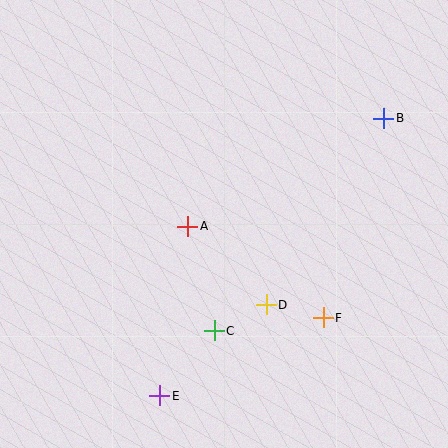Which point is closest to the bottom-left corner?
Point E is closest to the bottom-left corner.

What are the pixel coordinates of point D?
Point D is at (266, 305).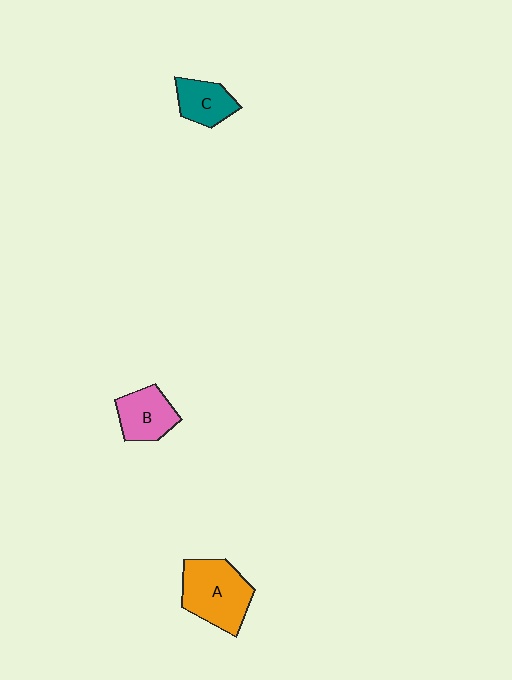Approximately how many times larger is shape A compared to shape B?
Approximately 1.6 times.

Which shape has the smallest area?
Shape C (teal).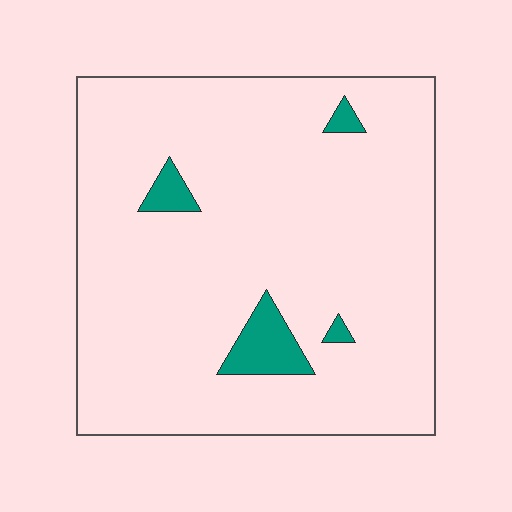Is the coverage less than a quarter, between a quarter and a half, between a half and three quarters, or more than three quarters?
Less than a quarter.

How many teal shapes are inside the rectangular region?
4.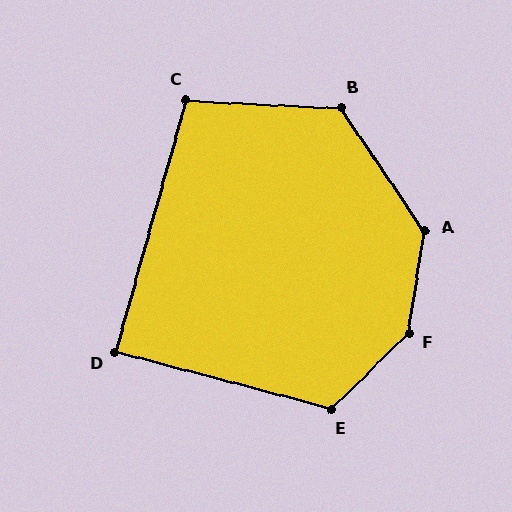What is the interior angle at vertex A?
Approximately 136 degrees (obtuse).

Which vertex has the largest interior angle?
F, at approximately 144 degrees.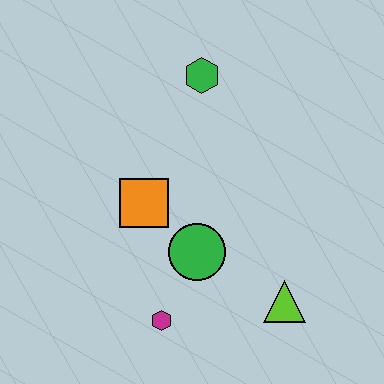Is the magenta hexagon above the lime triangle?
No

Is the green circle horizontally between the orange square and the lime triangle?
Yes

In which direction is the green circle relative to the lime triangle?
The green circle is to the left of the lime triangle.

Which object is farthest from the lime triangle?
The green hexagon is farthest from the lime triangle.